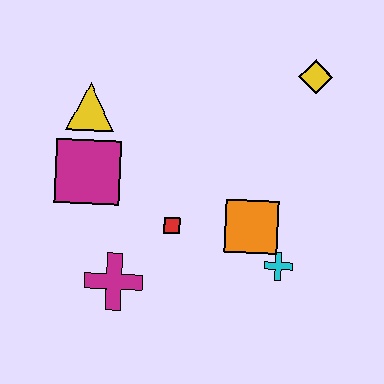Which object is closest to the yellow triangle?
The magenta square is closest to the yellow triangle.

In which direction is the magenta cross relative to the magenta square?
The magenta cross is below the magenta square.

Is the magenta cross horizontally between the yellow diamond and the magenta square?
Yes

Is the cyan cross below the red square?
Yes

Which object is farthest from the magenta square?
The yellow diamond is farthest from the magenta square.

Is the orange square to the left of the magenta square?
No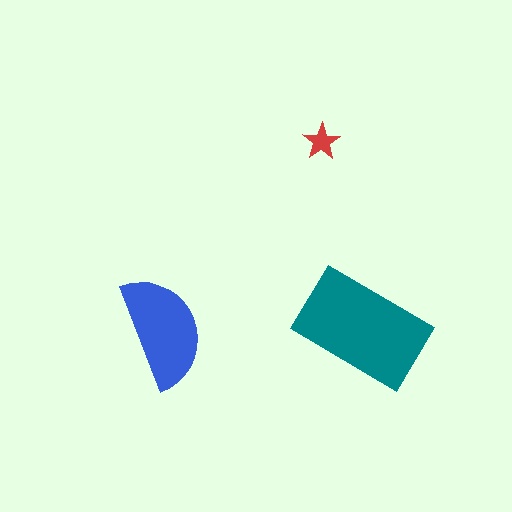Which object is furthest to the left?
The blue semicircle is leftmost.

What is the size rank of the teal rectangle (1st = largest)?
1st.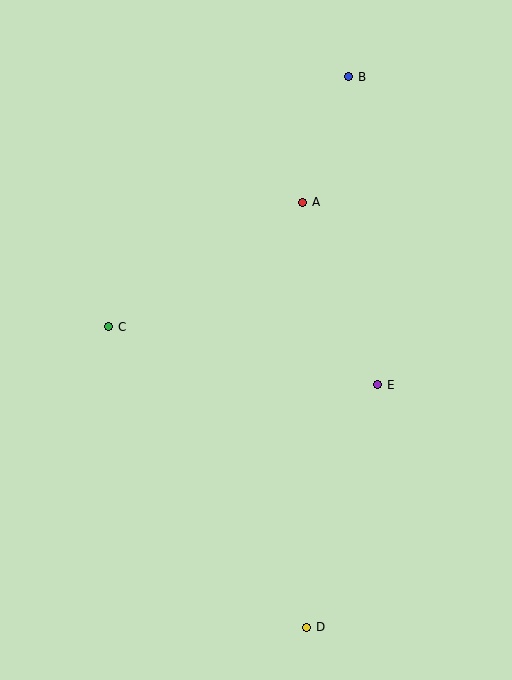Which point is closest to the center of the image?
Point E at (378, 385) is closest to the center.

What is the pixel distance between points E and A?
The distance between E and A is 197 pixels.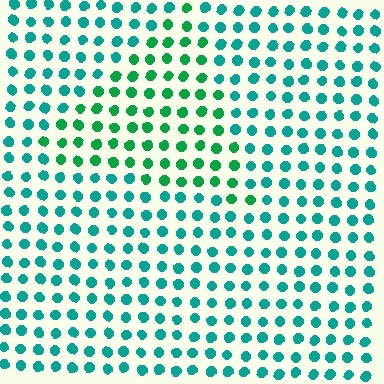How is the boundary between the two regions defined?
The boundary is defined purely by a slight shift in hue (about 31 degrees). Spacing, size, and orientation are identical on both sides.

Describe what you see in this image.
The image is filled with small teal elements in a uniform arrangement. A triangle-shaped region is visible where the elements are tinted to a slightly different hue, forming a subtle color boundary.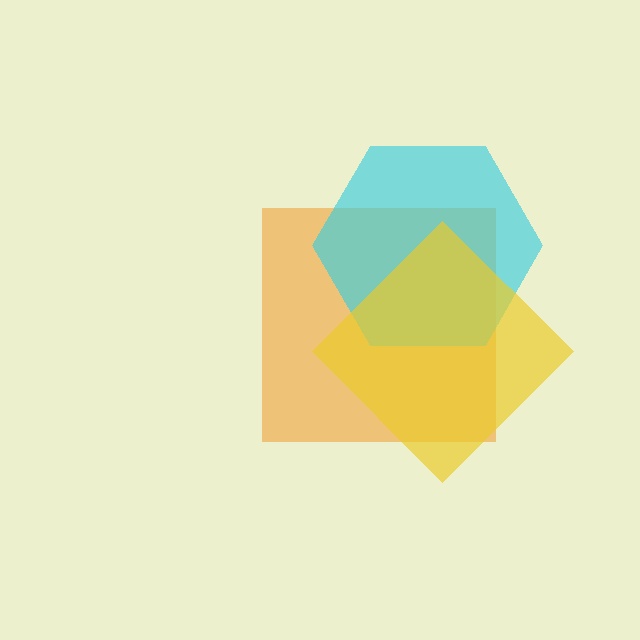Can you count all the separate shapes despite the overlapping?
Yes, there are 3 separate shapes.